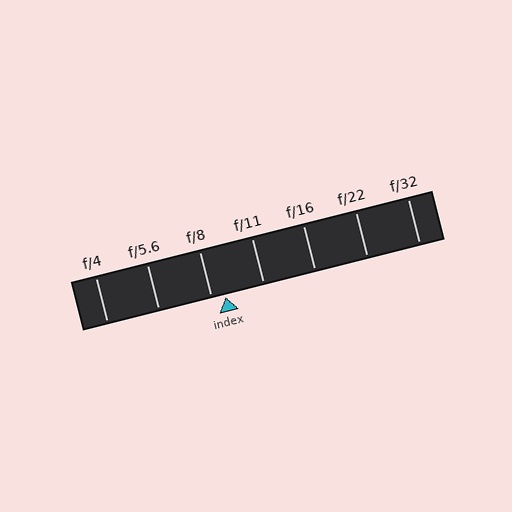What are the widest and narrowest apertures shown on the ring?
The widest aperture shown is f/4 and the narrowest is f/32.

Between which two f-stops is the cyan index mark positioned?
The index mark is between f/8 and f/11.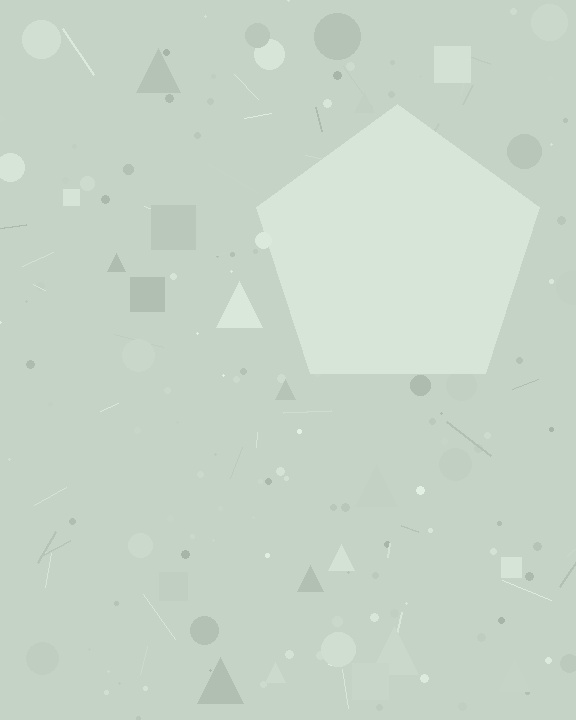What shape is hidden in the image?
A pentagon is hidden in the image.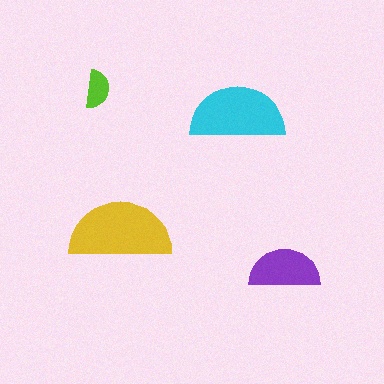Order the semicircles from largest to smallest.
the yellow one, the cyan one, the purple one, the lime one.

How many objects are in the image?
There are 4 objects in the image.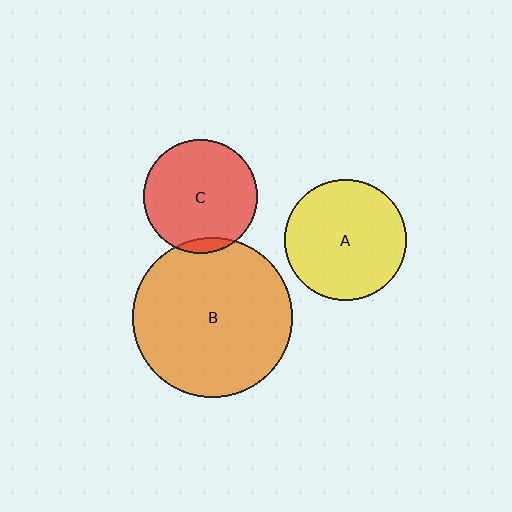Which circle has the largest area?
Circle B (orange).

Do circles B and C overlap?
Yes.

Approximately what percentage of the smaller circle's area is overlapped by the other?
Approximately 5%.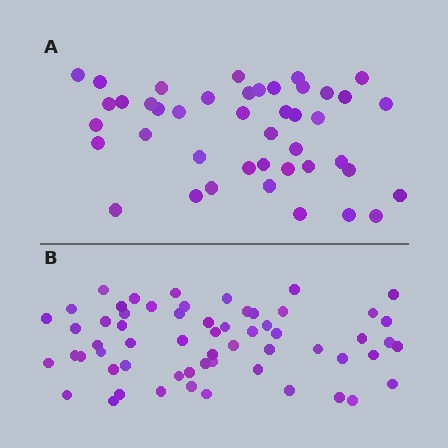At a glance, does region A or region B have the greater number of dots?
Region B (the bottom region) has more dots.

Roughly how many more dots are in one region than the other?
Region B has approximately 15 more dots than region A.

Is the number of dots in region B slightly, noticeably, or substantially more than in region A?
Region B has noticeably more, but not dramatically so. The ratio is roughly 1.4 to 1.